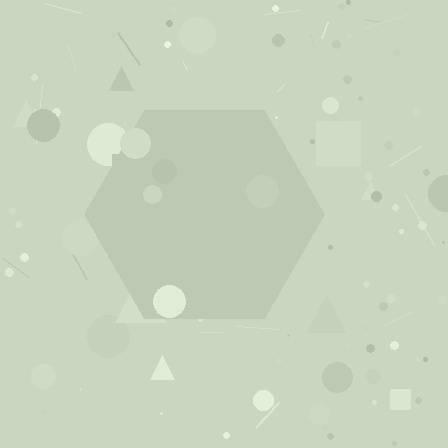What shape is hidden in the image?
A hexagon is hidden in the image.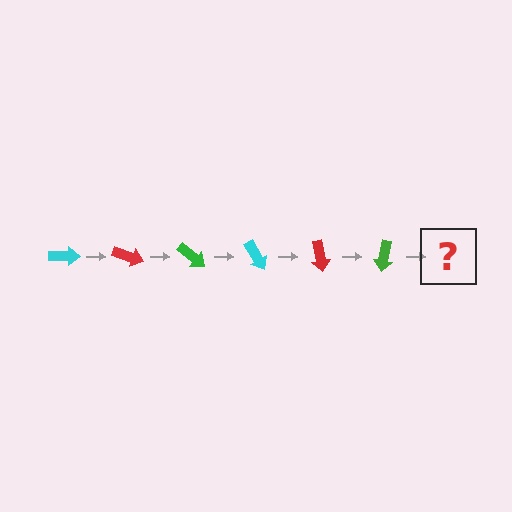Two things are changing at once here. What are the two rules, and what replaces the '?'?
The two rules are that it rotates 20 degrees each step and the color cycles through cyan, red, and green. The '?' should be a cyan arrow, rotated 120 degrees from the start.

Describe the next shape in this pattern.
It should be a cyan arrow, rotated 120 degrees from the start.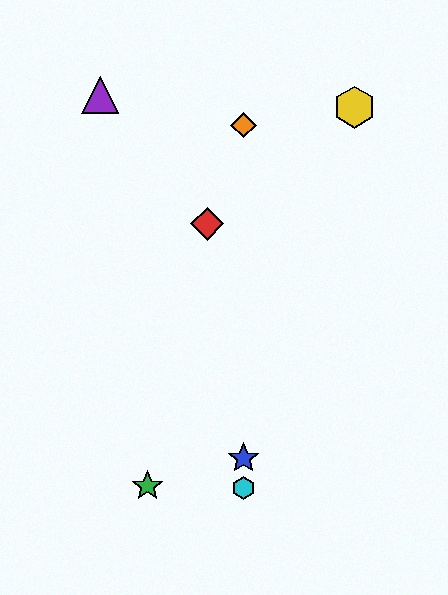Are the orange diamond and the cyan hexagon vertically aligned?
Yes, both are at x≈244.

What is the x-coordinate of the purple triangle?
The purple triangle is at x≈100.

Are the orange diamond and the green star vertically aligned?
No, the orange diamond is at x≈244 and the green star is at x≈147.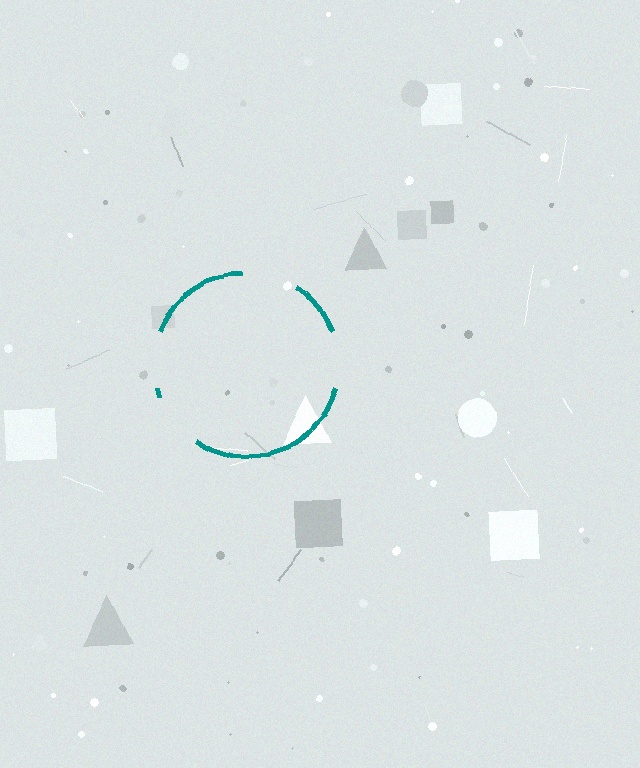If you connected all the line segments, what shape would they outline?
They would outline a circle.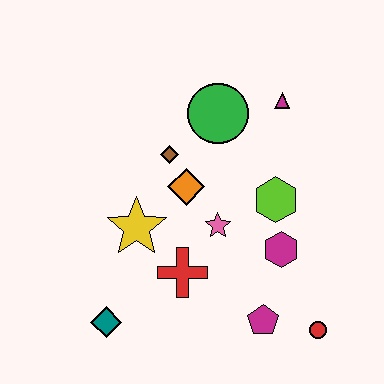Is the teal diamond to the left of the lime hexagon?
Yes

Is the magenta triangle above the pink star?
Yes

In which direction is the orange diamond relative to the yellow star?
The orange diamond is to the right of the yellow star.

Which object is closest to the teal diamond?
The red cross is closest to the teal diamond.